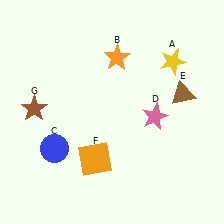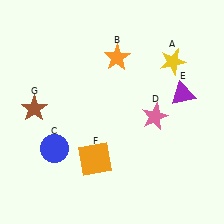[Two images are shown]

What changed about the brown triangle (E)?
In Image 1, E is brown. In Image 2, it changed to purple.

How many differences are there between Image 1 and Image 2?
There is 1 difference between the two images.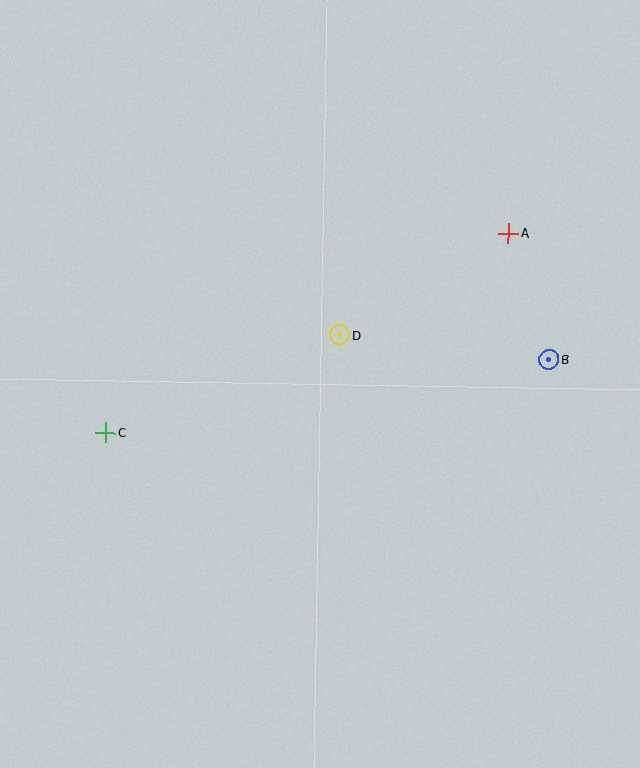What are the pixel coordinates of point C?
Point C is at (106, 432).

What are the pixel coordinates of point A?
Point A is at (509, 233).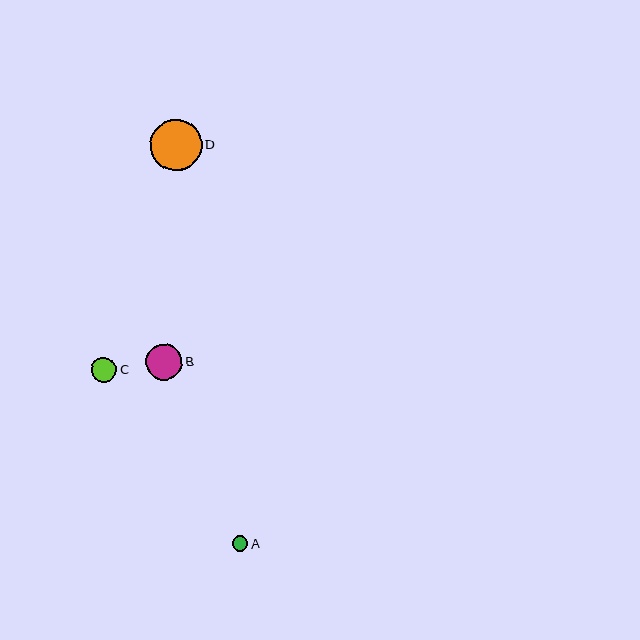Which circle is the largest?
Circle D is the largest with a size of approximately 51 pixels.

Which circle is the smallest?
Circle A is the smallest with a size of approximately 15 pixels.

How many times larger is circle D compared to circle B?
Circle D is approximately 1.4 times the size of circle B.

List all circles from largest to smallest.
From largest to smallest: D, B, C, A.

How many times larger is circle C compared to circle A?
Circle C is approximately 1.7 times the size of circle A.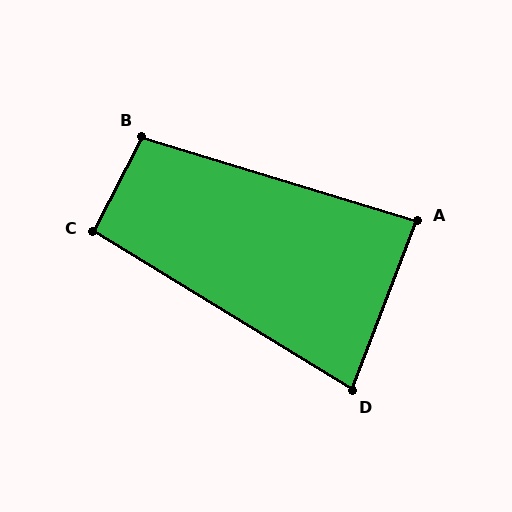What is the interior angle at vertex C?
Approximately 94 degrees (approximately right).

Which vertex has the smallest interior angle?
D, at approximately 80 degrees.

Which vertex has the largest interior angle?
B, at approximately 100 degrees.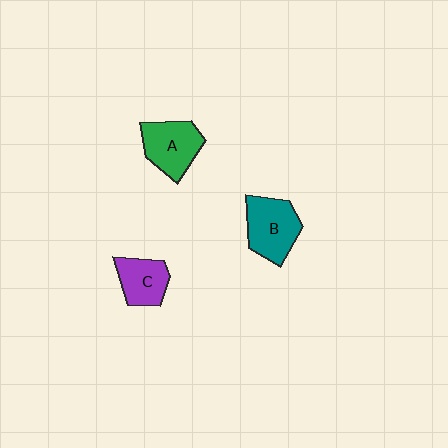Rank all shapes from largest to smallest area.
From largest to smallest: B (teal), A (green), C (purple).